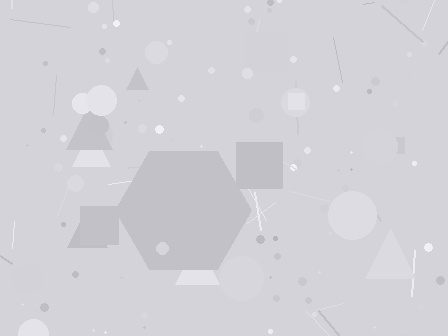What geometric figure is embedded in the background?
A hexagon is embedded in the background.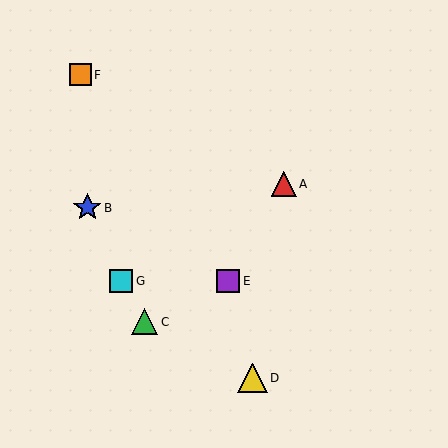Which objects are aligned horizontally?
Objects E, G are aligned horizontally.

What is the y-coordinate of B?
Object B is at y≈208.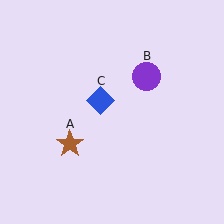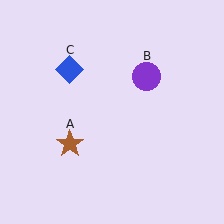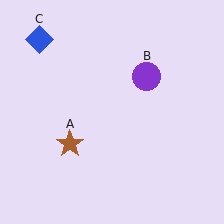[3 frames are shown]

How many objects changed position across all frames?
1 object changed position: blue diamond (object C).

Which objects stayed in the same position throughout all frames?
Brown star (object A) and purple circle (object B) remained stationary.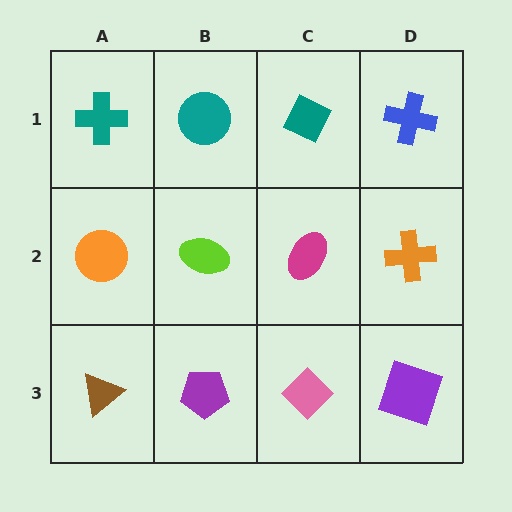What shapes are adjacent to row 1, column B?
A lime ellipse (row 2, column B), a teal cross (row 1, column A), a teal diamond (row 1, column C).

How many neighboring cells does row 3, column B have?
3.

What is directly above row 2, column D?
A blue cross.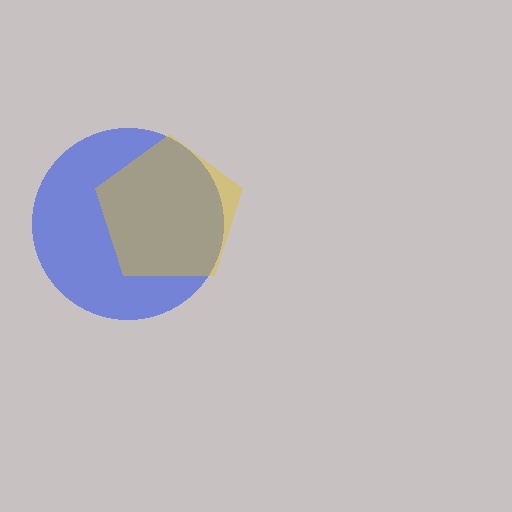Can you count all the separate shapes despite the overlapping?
Yes, there are 2 separate shapes.